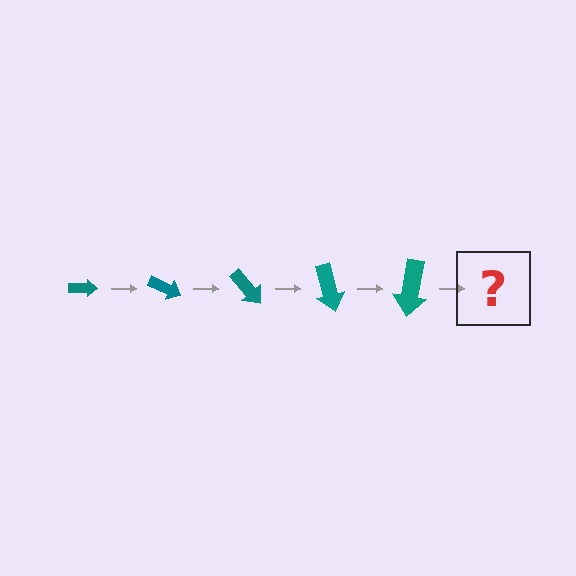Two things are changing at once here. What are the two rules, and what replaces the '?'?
The two rules are that the arrow grows larger each step and it rotates 25 degrees each step. The '?' should be an arrow, larger than the previous one and rotated 125 degrees from the start.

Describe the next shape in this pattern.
It should be an arrow, larger than the previous one and rotated 125 degrees from the start.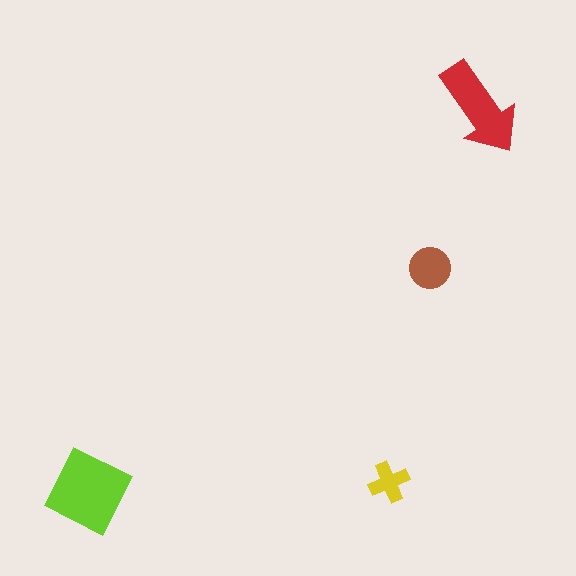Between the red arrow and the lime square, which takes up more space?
The lime square.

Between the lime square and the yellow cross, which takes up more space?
The lime square.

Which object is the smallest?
The yellow cross.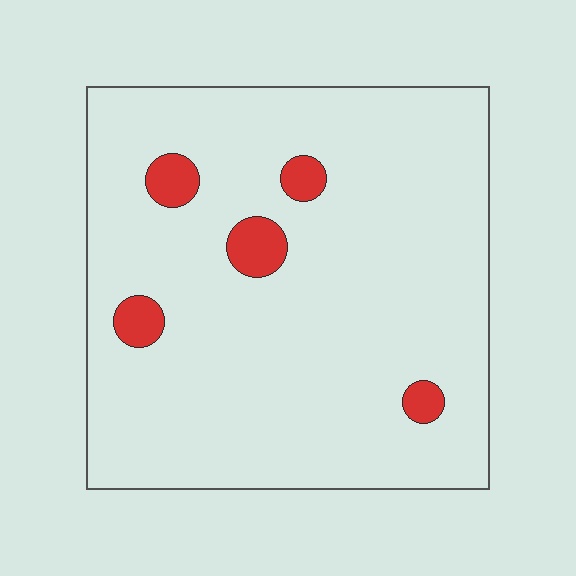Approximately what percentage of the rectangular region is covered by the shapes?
Approximately 5%.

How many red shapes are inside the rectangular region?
5.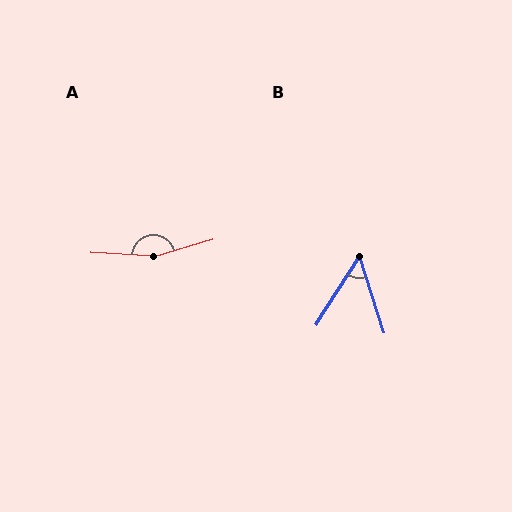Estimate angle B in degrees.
Approximately 50 degrees.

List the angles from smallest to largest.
B (50°), A (160°).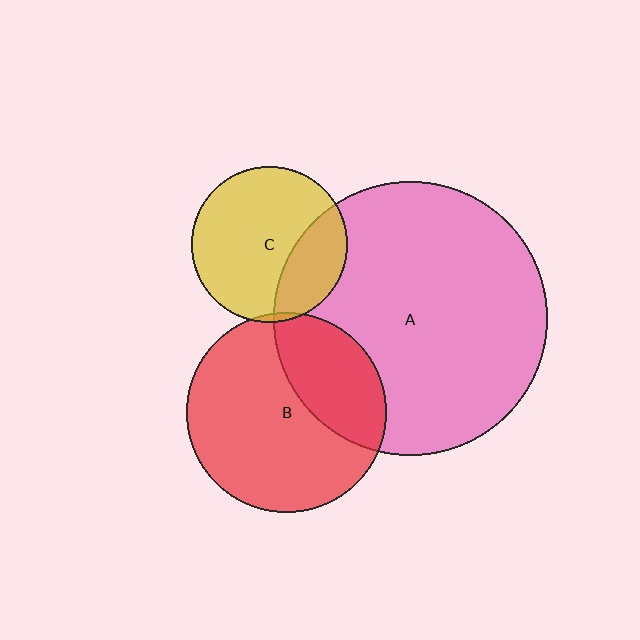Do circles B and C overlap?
Yes.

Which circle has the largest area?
Circle A (pink).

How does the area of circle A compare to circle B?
Approximately 1.9 times.